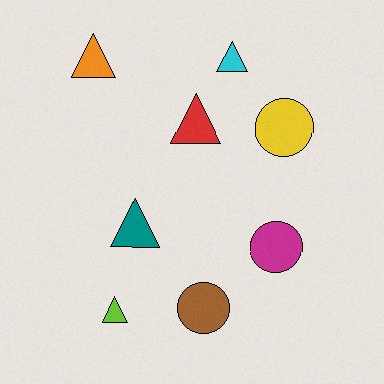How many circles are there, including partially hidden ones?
There are 3 circles.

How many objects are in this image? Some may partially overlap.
There are 8 objects.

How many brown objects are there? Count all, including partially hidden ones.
There is 1 brown object.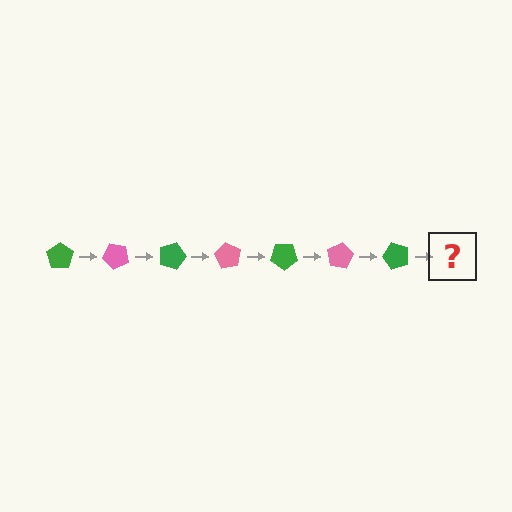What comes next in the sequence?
The next element should be a pink pentagon, rotated 315 degrees from the start.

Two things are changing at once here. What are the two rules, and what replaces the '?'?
The two rules are that it rotates 45 degrees each step and the color cycles through green and pink. The '?' should be a pink pentagon, rotated 315 degrees from the start.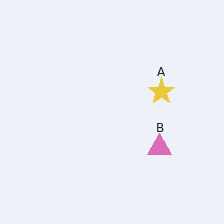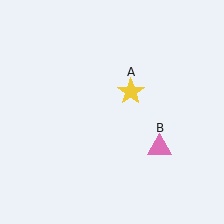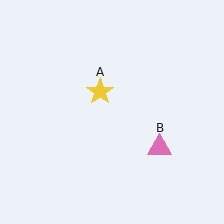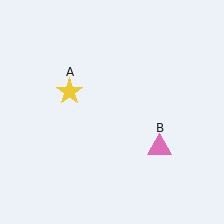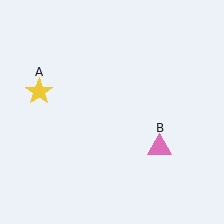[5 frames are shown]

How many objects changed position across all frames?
1 object changed position: yellow star (object A).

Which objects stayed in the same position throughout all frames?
Pink triangle (object B) remained stationary.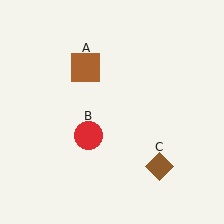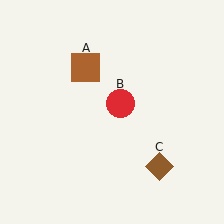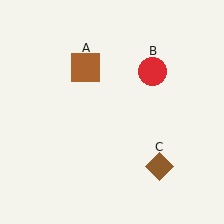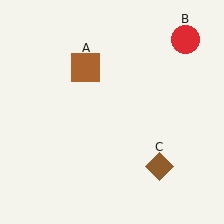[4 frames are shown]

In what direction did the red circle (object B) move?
The red circle (object B) moved up and to the right.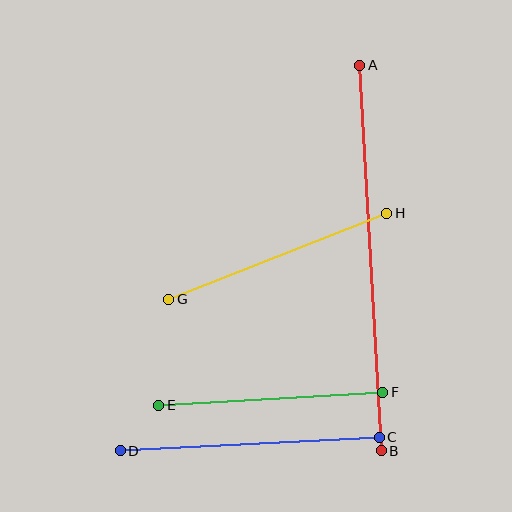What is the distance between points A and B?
The distance is approximately 386 pixels.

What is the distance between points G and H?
The distance is approximately 234 pixels.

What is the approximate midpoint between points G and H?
The midpoint is at approximately (278, 256) pixels.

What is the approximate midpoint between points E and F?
The midpoint is at approximately (271, 399) pixels.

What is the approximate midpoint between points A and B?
The midpoint is at approximately (371, 258) pixels.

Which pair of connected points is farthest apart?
Points A and B are farthest apart.